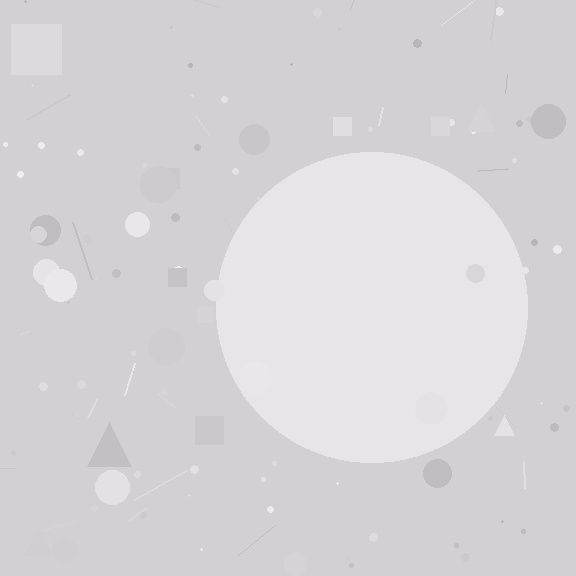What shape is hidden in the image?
A circle is hidden in the image.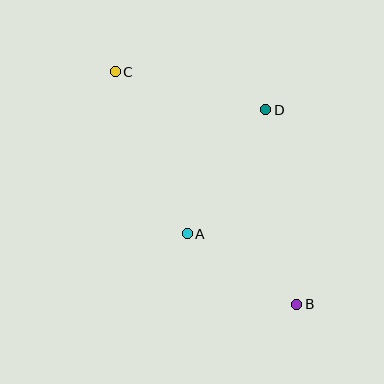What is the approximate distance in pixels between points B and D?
The distance between B and D is approximately 197 pixels.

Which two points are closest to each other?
Points A and B are closest to each other.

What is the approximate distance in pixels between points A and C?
The distance between A and C is approximately 177 pixels.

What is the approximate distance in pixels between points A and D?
The distance between A and D is approximately 147 pixels.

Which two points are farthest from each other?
Points B and C are farthest from each other.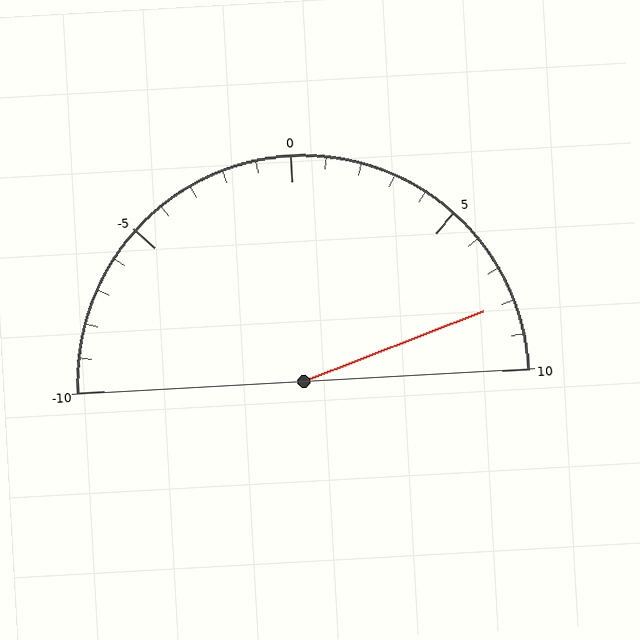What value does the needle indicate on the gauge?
The needle indicates approximately 8.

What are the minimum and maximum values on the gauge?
The gauge ranges from -10 to 10.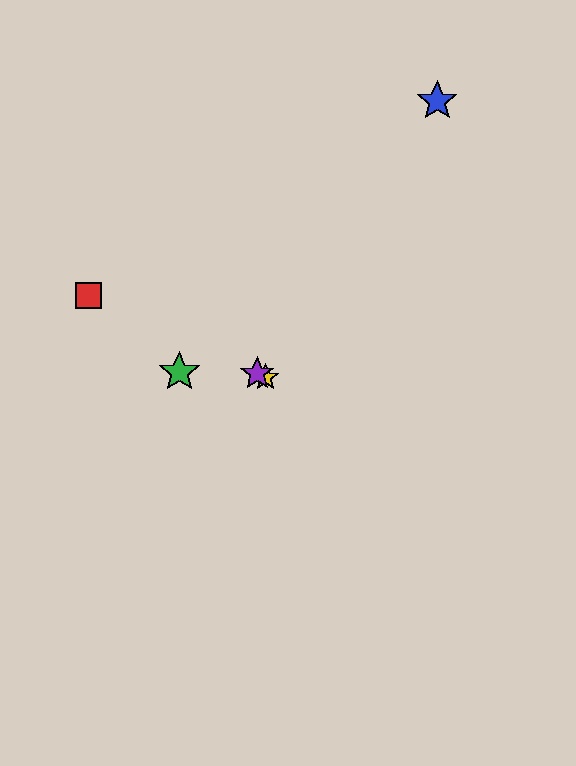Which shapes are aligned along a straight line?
The red square, the yellow star, the purple star are aligned along a straight line.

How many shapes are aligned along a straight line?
3 shapes (the red square, the yellow star, the purple star) are aligned along a straight line.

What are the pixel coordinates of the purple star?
The purple star is at (257, 374).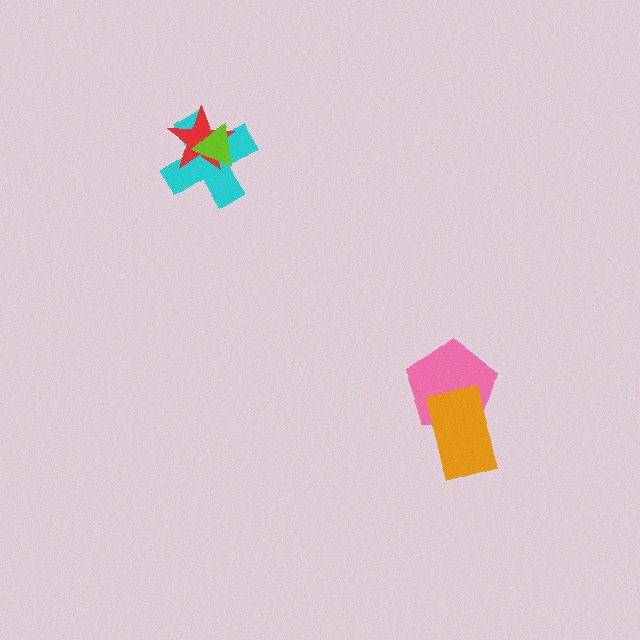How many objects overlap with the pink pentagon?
1 object overlaps with the pink pentagon.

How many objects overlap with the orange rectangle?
1 object overlaps with the orange rectangle.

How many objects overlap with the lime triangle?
2 objects overlap with the lime triangle.